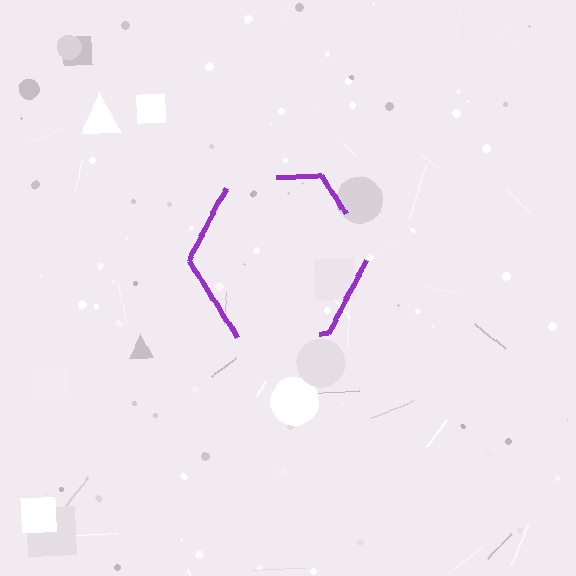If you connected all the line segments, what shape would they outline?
They would outline a hexagon.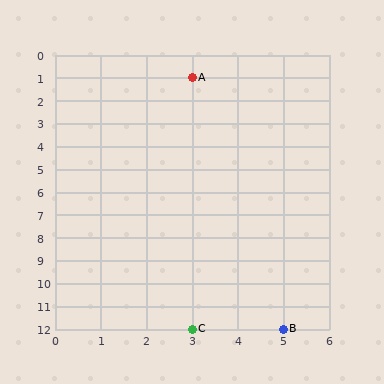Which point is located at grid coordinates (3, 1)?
Point A is at (3, 1).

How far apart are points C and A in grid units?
Points C and A are 11 rows apart.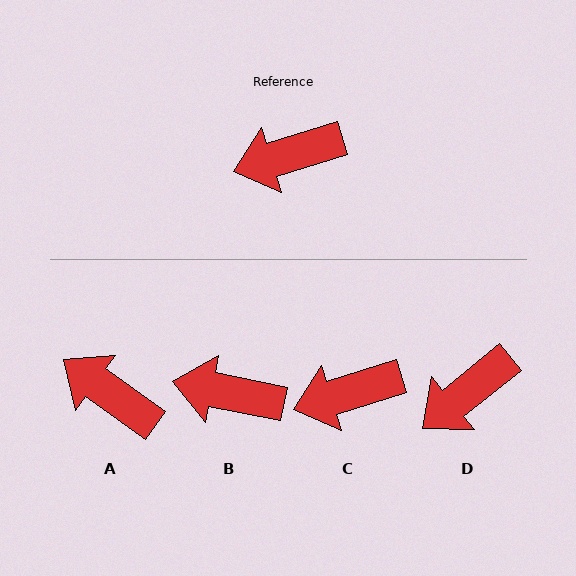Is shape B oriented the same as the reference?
No, it is off by about 28 degrees.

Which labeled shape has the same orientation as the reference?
C.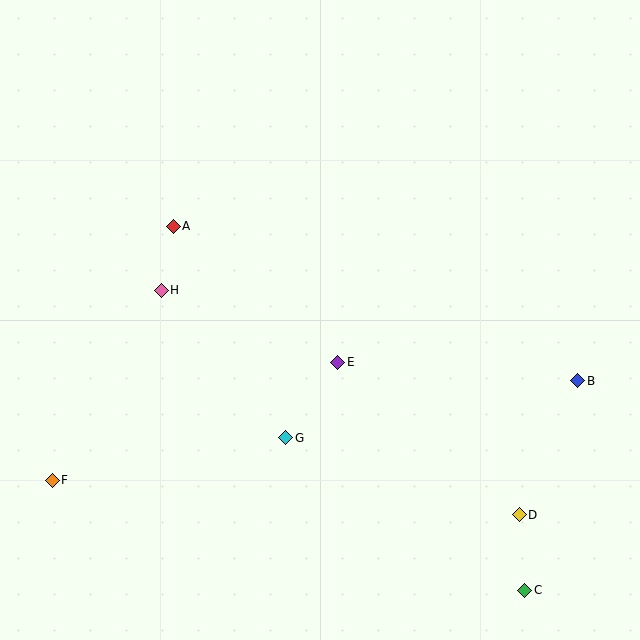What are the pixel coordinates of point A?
Point A is at (173, 226).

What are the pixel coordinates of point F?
Point F is at (52, 480).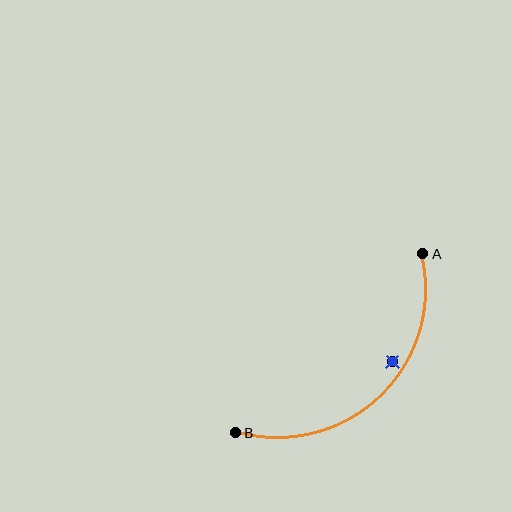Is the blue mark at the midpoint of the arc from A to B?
No — the blue mark does not lie on the arc at all. It sits slightly inside the curve.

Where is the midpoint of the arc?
The arc midpoint is the point on the curve farthest from the straight line joining A and B. It sits below and to the right of that line.